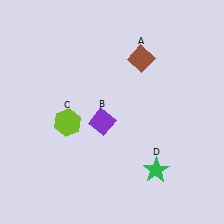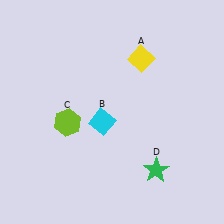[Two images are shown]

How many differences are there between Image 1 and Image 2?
There are 2 differences between the two images.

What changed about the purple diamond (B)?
In Image 1, B is purple. In Image 2, it changed to cyan.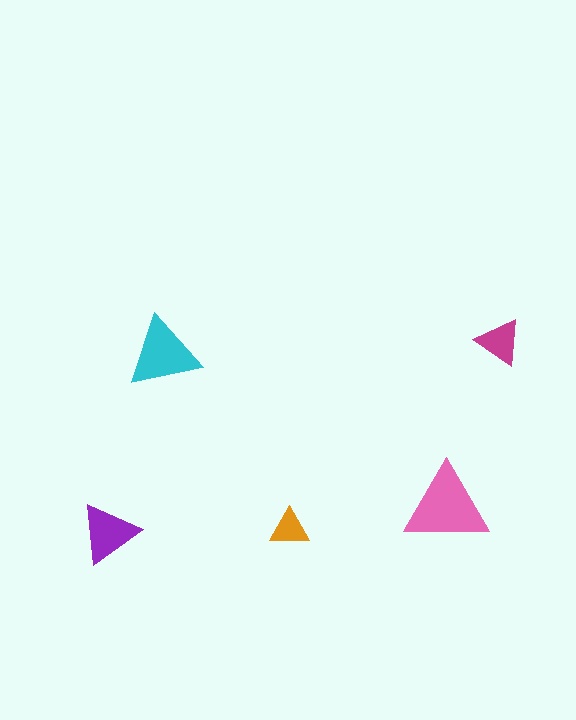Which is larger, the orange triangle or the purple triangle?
The purple one.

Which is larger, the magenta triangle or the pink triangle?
The pink one.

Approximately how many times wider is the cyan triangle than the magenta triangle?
About 1.5 times wider.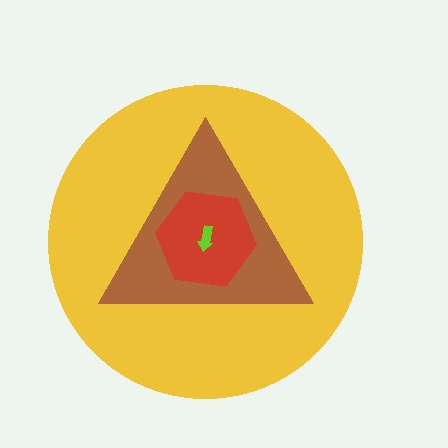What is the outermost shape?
The yellow circle.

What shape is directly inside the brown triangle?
The red hexagon.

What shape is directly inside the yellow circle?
The brown triangle.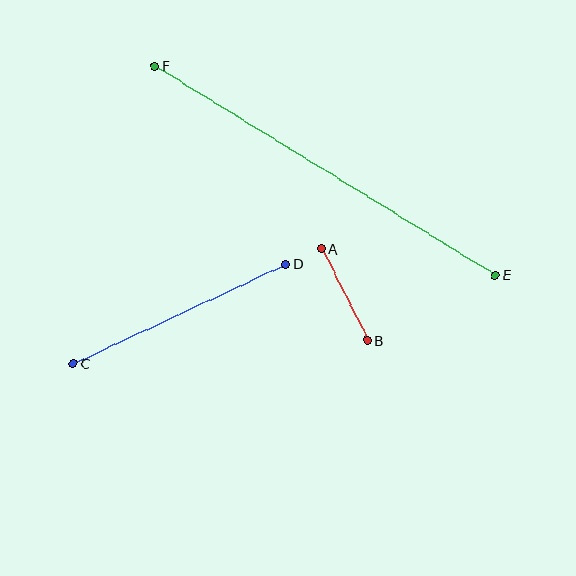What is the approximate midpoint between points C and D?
The midpoint is at approximately (180, 314) pixels.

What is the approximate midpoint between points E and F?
The midpoint is at approximately (325, 170) pixels.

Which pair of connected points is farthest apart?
Points E and F are farthest apart.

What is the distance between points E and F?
The distance is approximately 400 pixels.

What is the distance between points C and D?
The distance is approximately 234 pixels.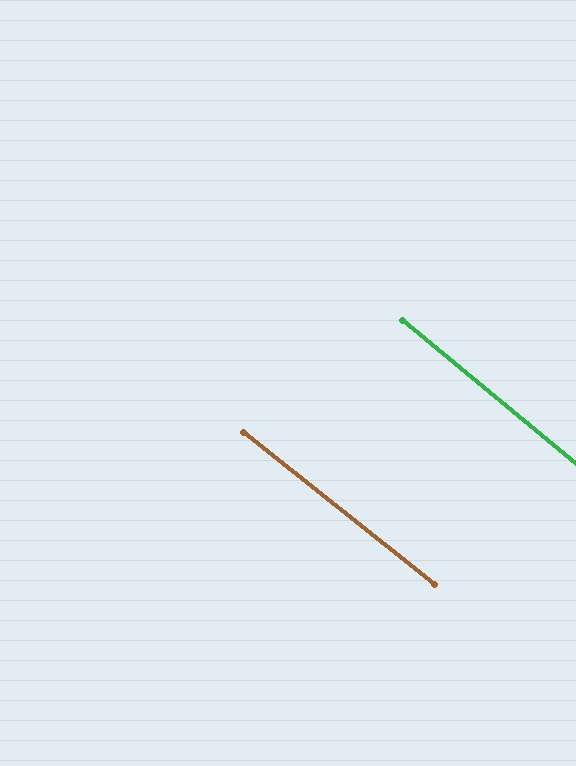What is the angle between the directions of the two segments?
Approximately 1 degree.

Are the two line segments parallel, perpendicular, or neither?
Parallel — their directions differ by only 1.1°.